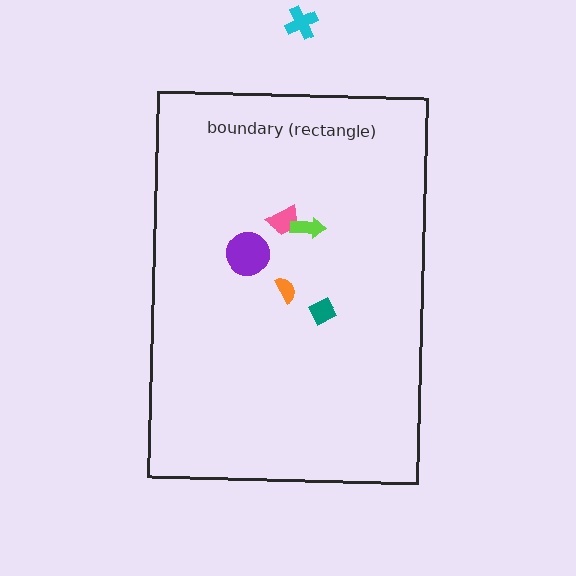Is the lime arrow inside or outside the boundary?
Inside.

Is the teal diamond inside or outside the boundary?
Inside.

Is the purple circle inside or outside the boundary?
Inside.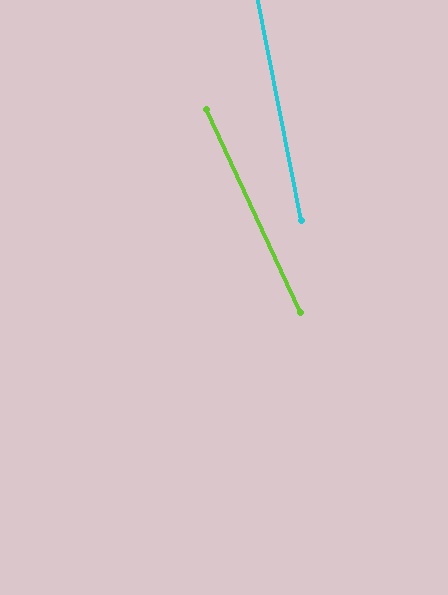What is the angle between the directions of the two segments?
Approximately 14 degrees.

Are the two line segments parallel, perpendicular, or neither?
Neither parallel nor perpendicular — they differ by about 14°.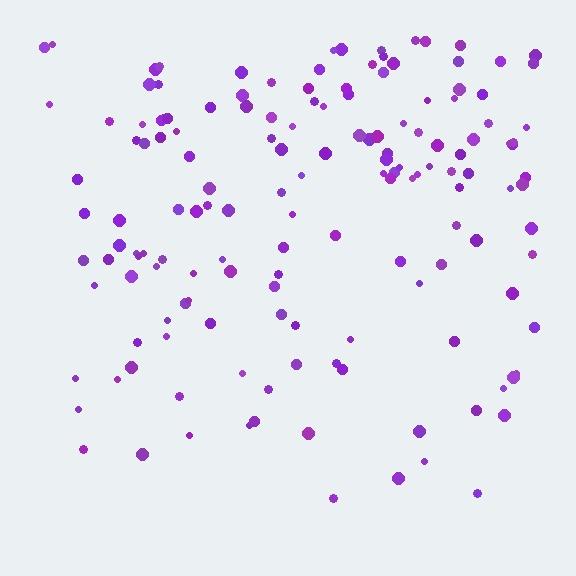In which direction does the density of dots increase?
From bottom to top, with the top side densest.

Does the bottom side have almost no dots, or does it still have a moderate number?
Still a moderate number, just noticeably fewer than the top.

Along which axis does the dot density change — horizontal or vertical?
Vertical.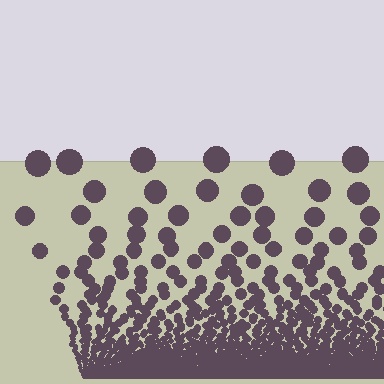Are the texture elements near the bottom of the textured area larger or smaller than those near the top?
Smaller. The gradient is inverted — elements near the bottom are smaller and denser.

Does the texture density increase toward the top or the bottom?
Density increases toward the bottom.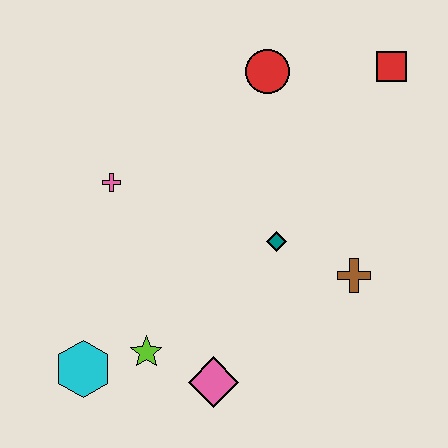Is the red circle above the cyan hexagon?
Yes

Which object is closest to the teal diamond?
The brown cross is closest to the teal diamond.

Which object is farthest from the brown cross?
The cyan hexagon is farthest from the brown cross.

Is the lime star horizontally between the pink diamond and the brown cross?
No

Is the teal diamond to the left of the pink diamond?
No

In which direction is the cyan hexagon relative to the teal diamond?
The cyan hexagon is to the left of the teal diamond.